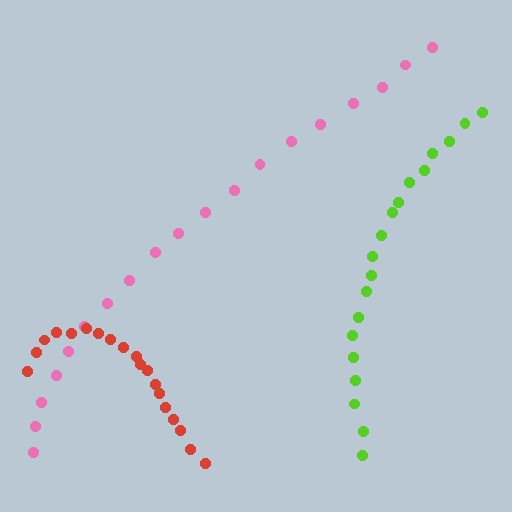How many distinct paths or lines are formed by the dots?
There are 3 distinct paths.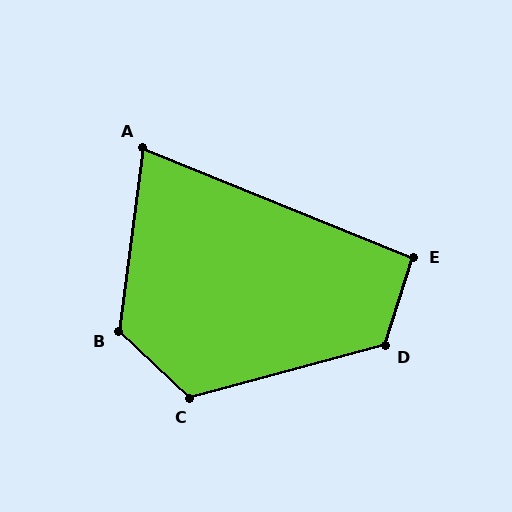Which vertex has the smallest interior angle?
A, at approximately 75 degrees.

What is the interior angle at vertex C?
Approximately 122 degrees (obtuse).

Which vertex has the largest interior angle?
B, at approximately 125 degrees.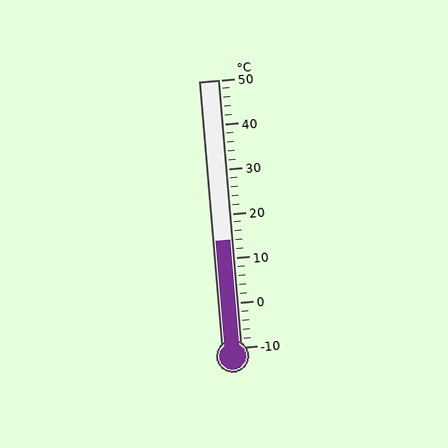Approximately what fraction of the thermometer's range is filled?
The thermometer is filled to approximately 40% of its range.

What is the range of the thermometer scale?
The thermometer scale ranges from -10°C to 50°C.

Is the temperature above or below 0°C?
The temperature is above 0°C.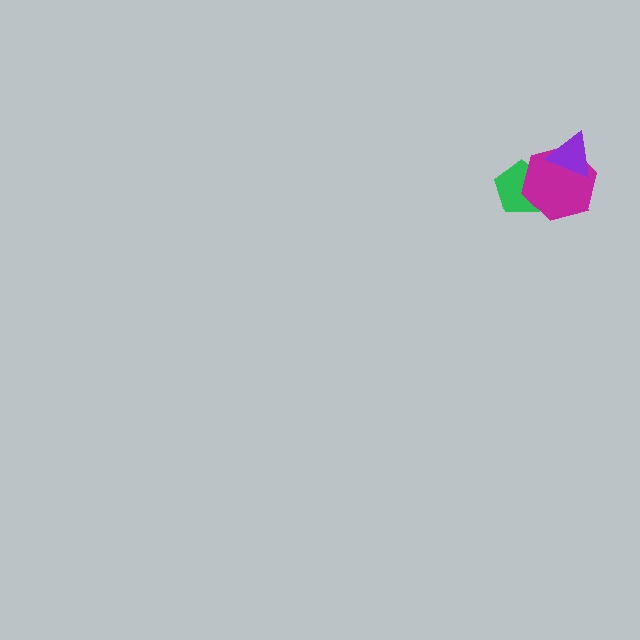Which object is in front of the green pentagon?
The magenta hexagon is in front of the green pentagon.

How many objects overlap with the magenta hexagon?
2 objects overlap with the magenta hexagon.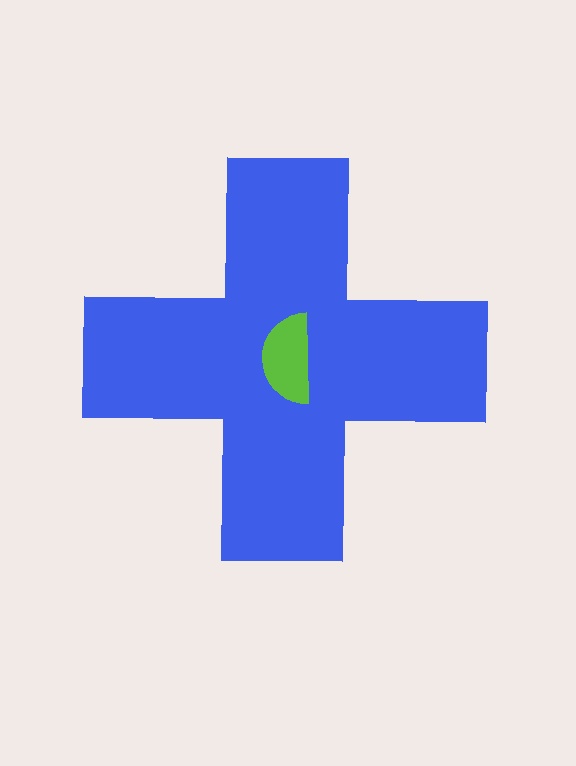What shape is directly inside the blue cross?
The lime semicircle.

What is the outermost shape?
The blue cross.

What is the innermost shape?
The lime semicircle.